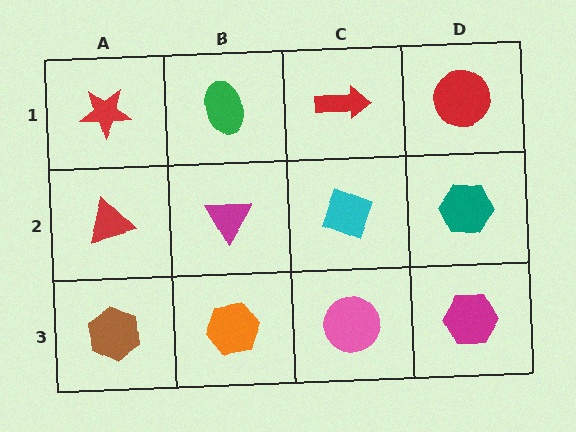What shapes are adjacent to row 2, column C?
A red arrow (row 1, column C), a pink circle (row 3, column C), a magenta triangle (row 2, column B), a teal hexagon (row 2, column D).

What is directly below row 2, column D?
A magenta hexagon.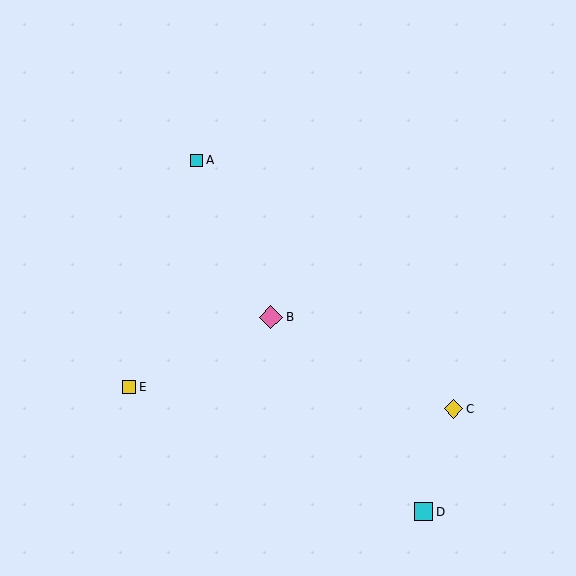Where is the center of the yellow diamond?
The center of the yellow diamond is at (453, 409).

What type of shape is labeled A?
Shape A is a cyan square.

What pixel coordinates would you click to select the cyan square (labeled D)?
Click at (424, 512) to select the cyan square D.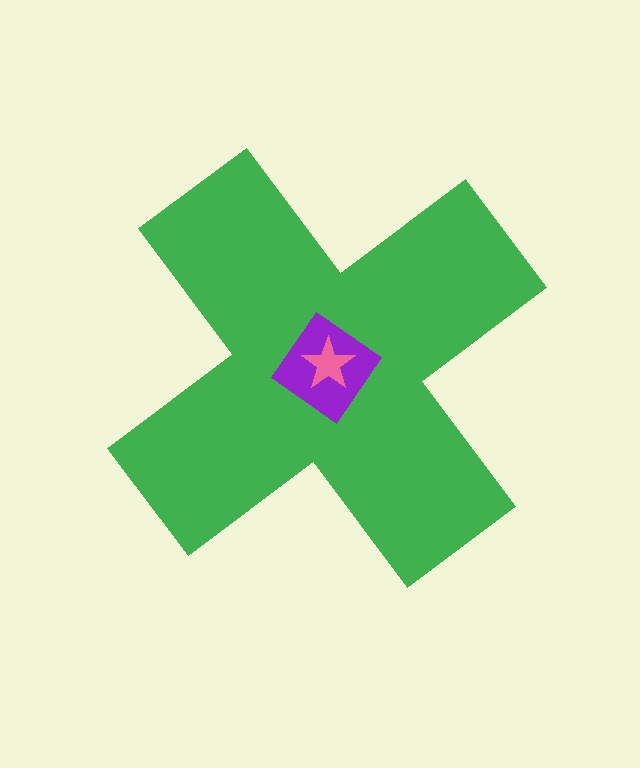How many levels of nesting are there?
3.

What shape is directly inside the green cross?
The purple diamond.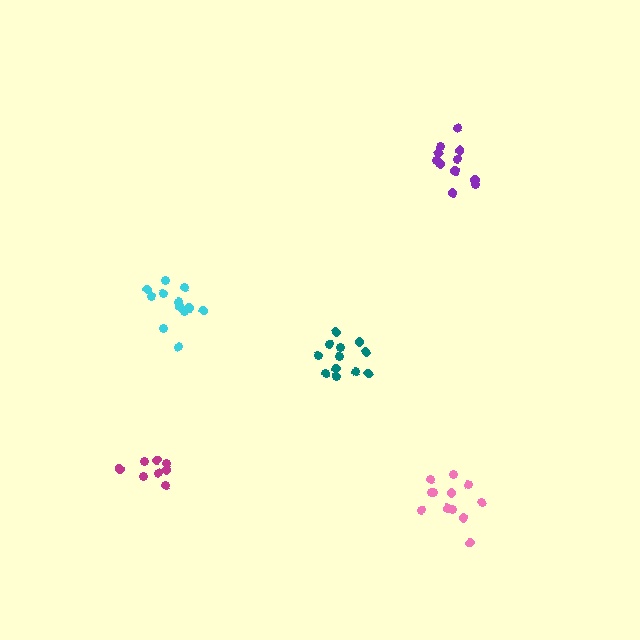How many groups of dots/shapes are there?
There are 5 groups.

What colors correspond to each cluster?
The clusters are colored: cyan, purple, teal, pink, magenta.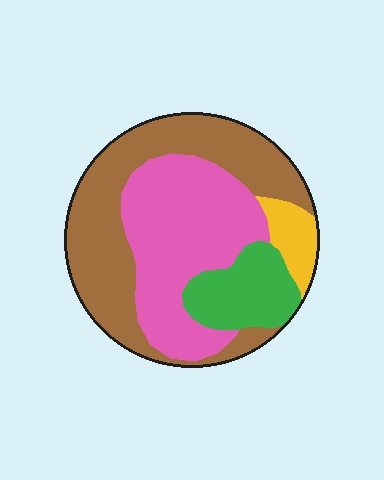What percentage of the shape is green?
Green takes up about one eighth (1/8) of the shape.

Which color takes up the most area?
Brown, at roughly 40%.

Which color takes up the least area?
Yellow, at roughly 5%.